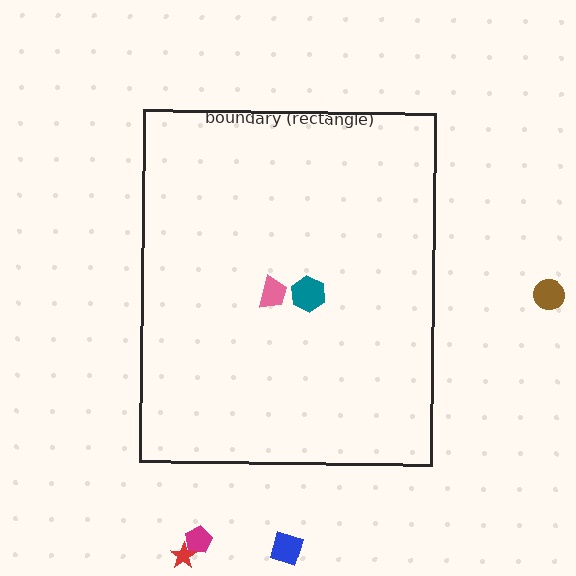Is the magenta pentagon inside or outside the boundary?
Outside.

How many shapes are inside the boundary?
2 inside, 4 outside.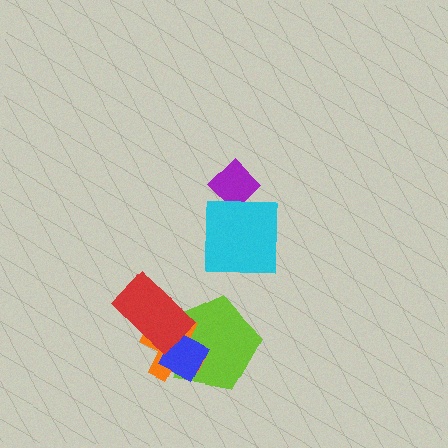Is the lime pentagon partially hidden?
Yes, it is partially covered by another shape.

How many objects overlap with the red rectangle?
3 objects overlap with the red rectangle.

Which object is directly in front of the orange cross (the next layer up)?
The blue diamond is directly in front of the orange cross.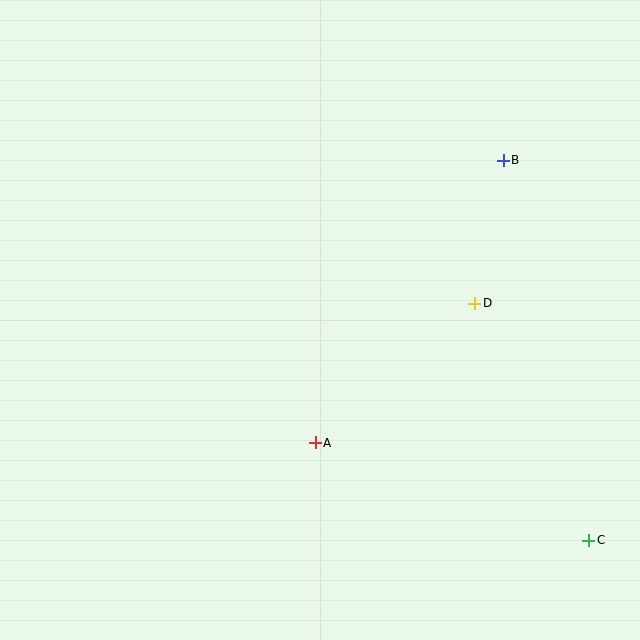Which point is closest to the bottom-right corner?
Point C is closest to the bottom-right corner.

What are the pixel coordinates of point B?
Point B is at (503, 160).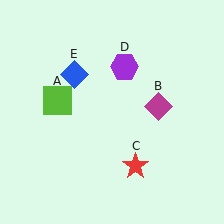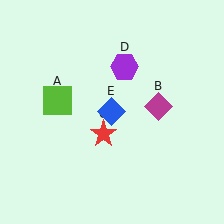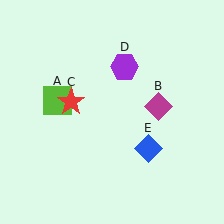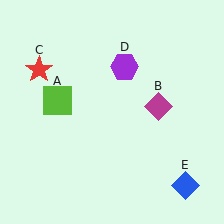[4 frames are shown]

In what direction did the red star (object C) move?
The red star (object C) moved up and to the left.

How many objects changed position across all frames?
2 objects changed position: red star (object C), blue diamond (object E).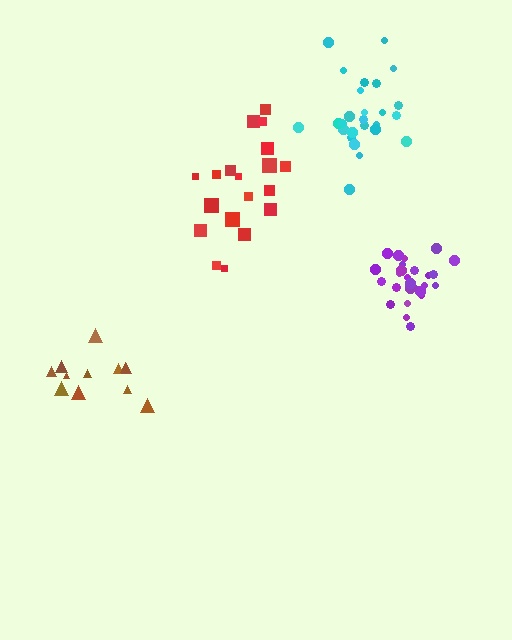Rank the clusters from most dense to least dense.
purple, cyan, red, brown.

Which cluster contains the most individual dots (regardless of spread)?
Cyan (26).